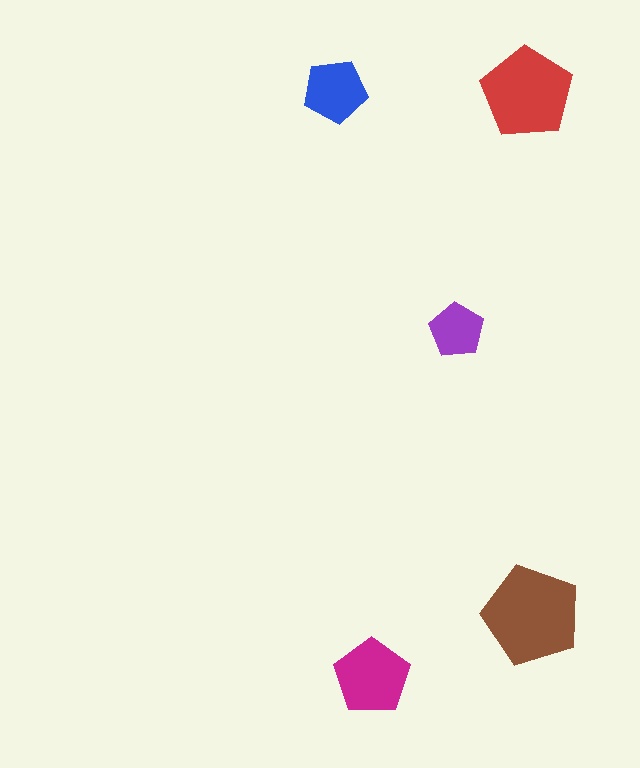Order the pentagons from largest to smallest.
the brown one, the red one, the magenta one, the blue one, the purple one.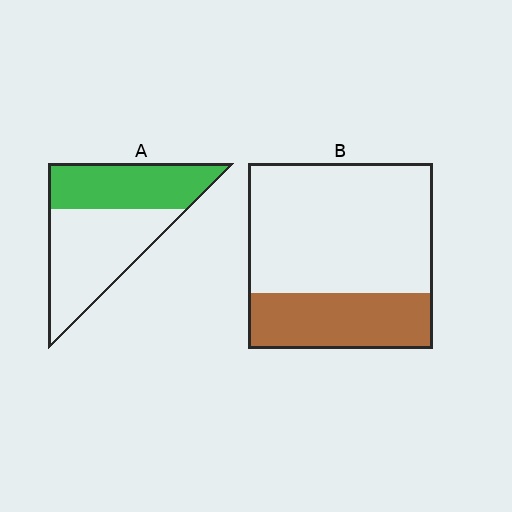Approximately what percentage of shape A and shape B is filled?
A is approximately 45% and B is approximately 30%.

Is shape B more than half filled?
No.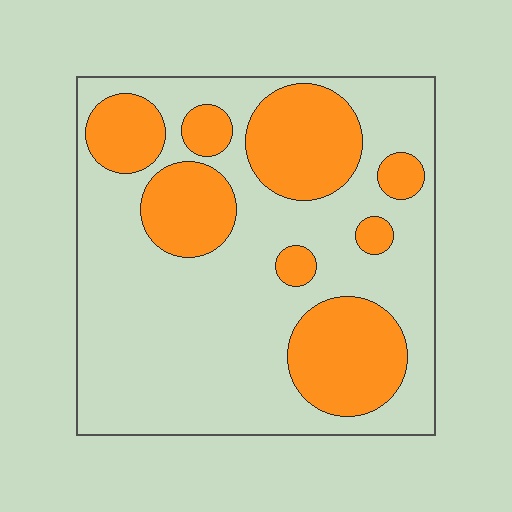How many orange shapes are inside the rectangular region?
8.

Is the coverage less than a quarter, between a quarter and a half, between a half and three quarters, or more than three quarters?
Between a quarter and a half.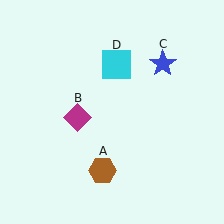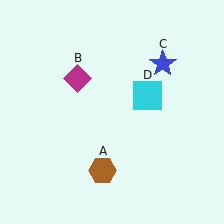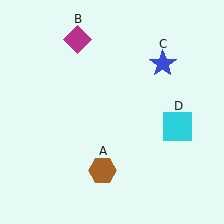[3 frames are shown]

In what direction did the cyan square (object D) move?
The cyan square (object D) moved down and to the right.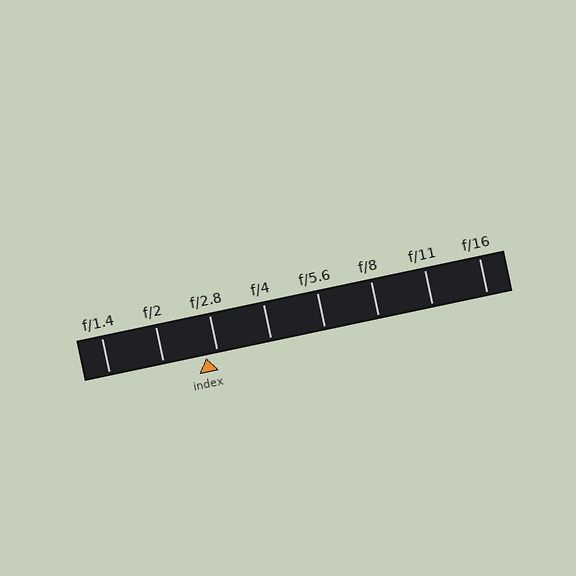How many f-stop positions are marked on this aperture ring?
There are 8 f-stop positions marked.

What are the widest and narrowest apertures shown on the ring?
The widest aperture shown is f/1.4 and the narrowest is f/16.